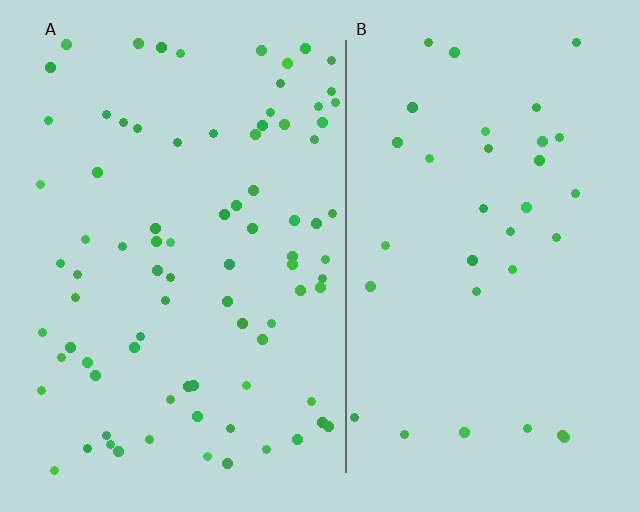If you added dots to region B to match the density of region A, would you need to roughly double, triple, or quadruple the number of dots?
Approximately double.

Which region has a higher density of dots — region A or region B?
A (the left).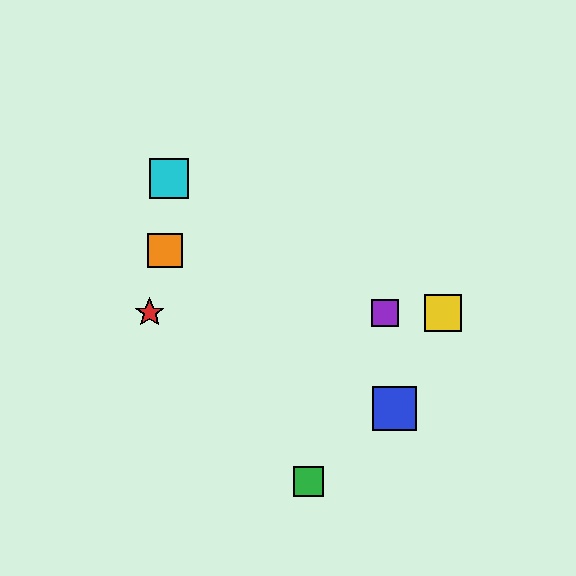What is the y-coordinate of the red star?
The red star is at y≈313.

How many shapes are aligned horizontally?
3 shapes (the red star, the yellow square, the purple square) are aligned horizontally.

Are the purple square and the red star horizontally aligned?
Yes, both are at y≈313.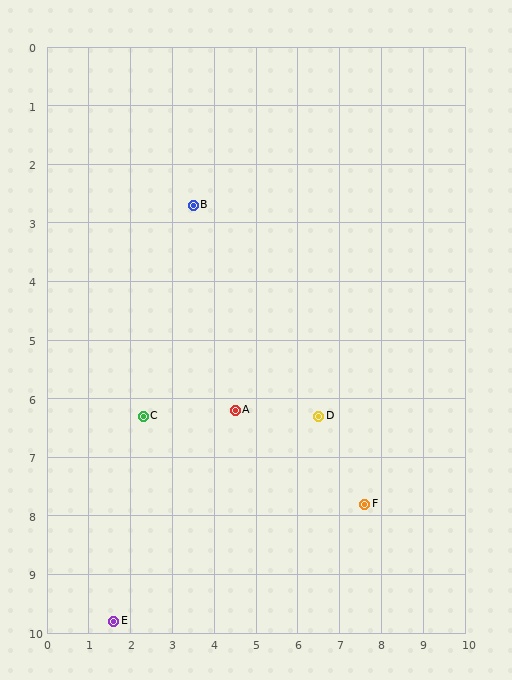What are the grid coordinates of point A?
Point A is at approximately (4.5, 6.2).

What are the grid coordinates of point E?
Point E is at approximately (1.6, 9.8).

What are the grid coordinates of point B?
Point B is at approximately (3.5, 2.7).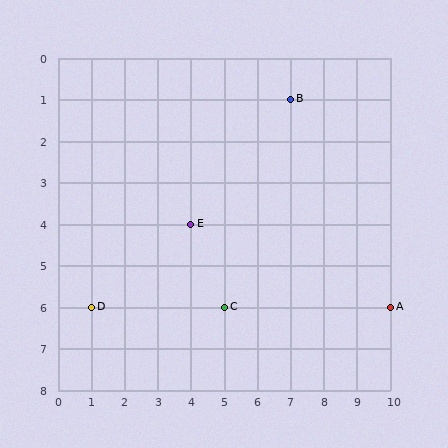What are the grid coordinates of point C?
Point C is at grid coordinates (5, 6).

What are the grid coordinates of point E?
Point E is at grid coordinates (4, 4).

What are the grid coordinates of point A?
Point A is at grid coordinates (10, 6).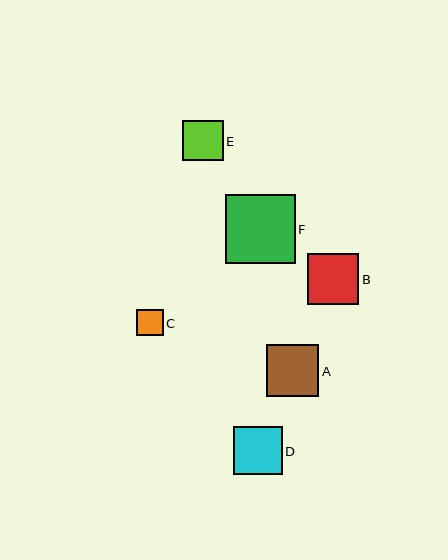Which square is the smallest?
Square C is the smallest with a size of approximately 26 pixels.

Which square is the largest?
Square F is the largest with a size of approximately 70 pixels.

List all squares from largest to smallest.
From largest to smallest: F, A, B, D, E, C.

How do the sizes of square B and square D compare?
Square B and square D are approximately the same size.